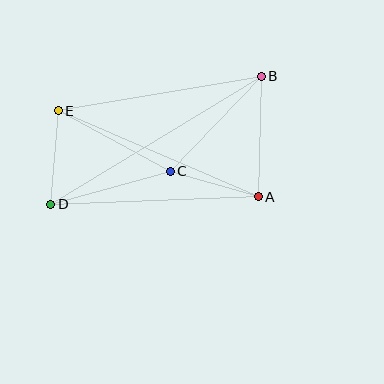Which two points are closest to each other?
Points A and C are closest to each other.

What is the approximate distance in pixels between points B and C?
The distance between B and C is approximately 132 pixels.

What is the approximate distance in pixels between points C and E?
The distance between C and E is approximately 128 pixels.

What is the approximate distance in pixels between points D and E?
The distance between D and E is approximately 94 pixels.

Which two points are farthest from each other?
Points B and D are farthest from each other.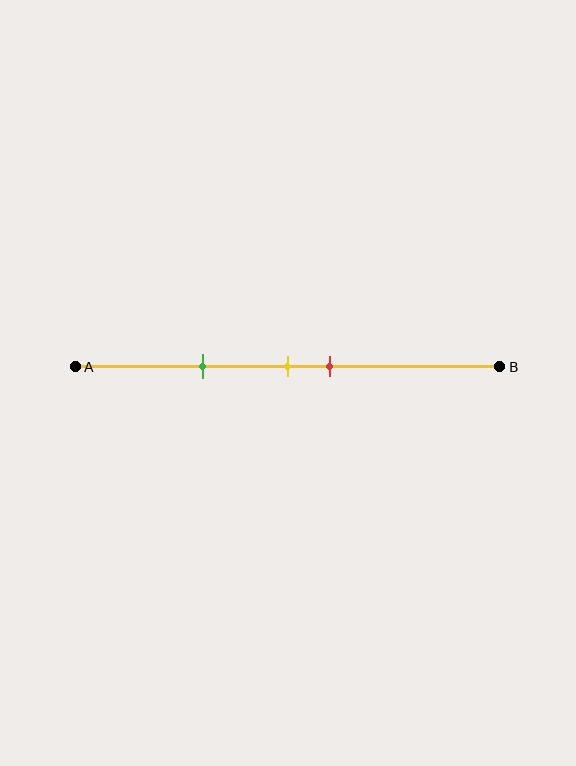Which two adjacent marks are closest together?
The yellow and red marks are the closest adjacent pair.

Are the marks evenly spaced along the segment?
No, the marks are not evenly spaced.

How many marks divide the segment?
There are 3 marks dividing the segment.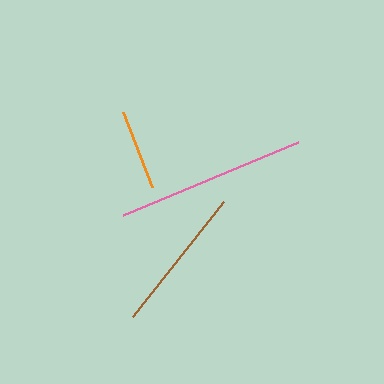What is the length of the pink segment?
The pink segment is approximately 191 pixels long.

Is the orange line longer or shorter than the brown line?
The brown line is longer than the orange line.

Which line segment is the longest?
The pink line is the longest at approximately 191 pixels.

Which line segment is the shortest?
The orange line is the shortest at approximately 80 pixels.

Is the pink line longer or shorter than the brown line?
The pink line is longer than the brown line.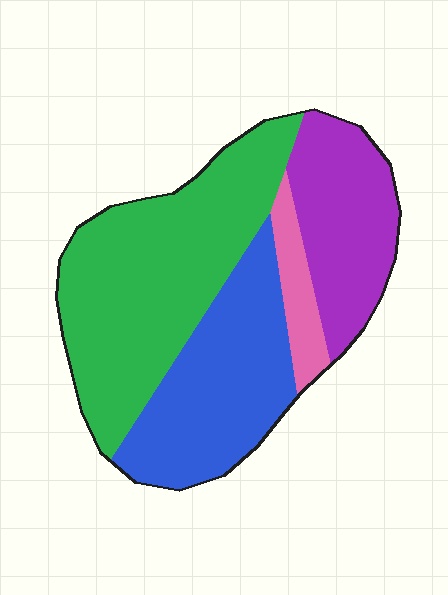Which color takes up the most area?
Green, at roughly 45%.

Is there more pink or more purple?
Purple.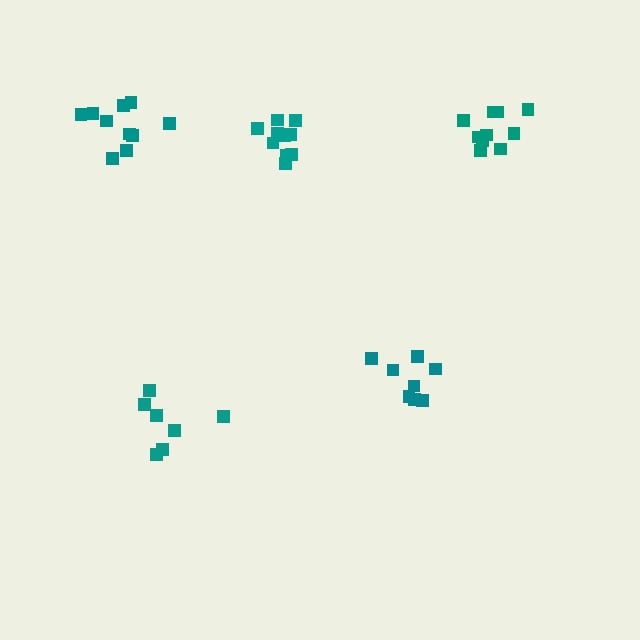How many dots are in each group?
Group 1: 8 dots, Group 2: 10 dots, Group 3: 10 dots, Group 4: 10 dots, Group 5: 7 dots (45 total).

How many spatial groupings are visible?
There are 5 spatial groupings.